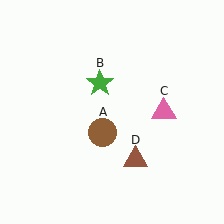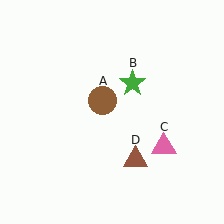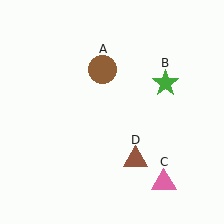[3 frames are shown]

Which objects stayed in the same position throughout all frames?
Brown triangle (object D) remained stationary.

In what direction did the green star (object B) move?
The green star (object B) moved right.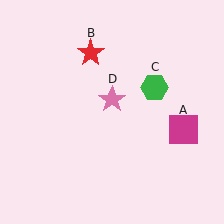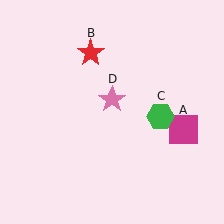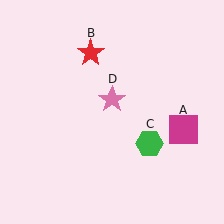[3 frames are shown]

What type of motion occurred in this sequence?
The green hexagon (object C) rotated clockwise around the center of the scene.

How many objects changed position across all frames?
1 object changed position: green hexagon (object C).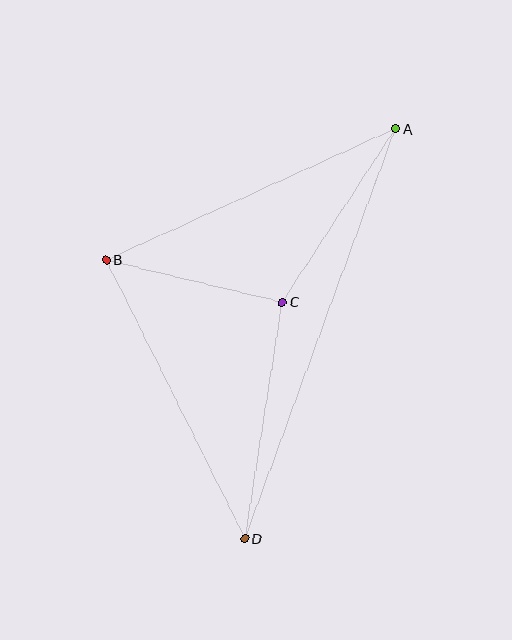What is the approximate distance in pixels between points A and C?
The distance between A and C is approximately 207 pixels.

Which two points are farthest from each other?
Points A and D are farthest from each other.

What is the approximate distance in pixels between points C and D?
The distance between C and D is approximately 240 pixels.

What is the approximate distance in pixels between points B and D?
The distance between B and D is approximately 312 pixels.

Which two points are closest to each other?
Points B and C are closest to each other.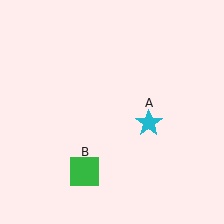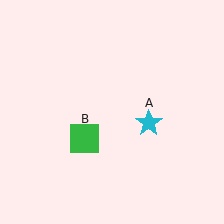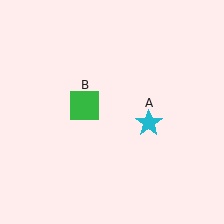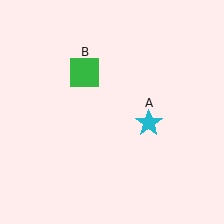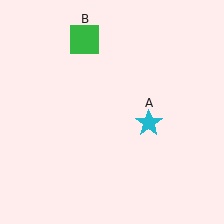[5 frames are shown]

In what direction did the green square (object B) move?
The green square (object B) moved up.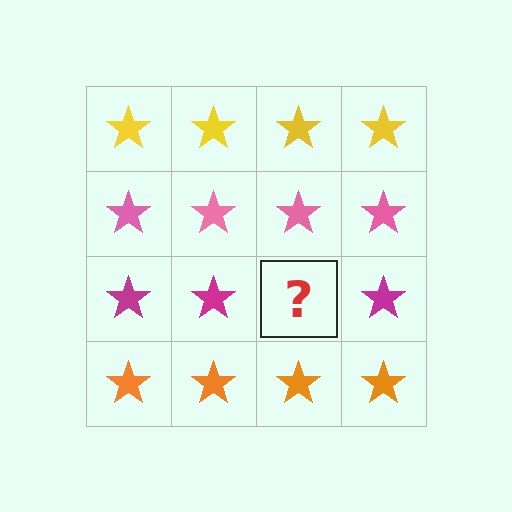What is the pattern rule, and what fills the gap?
The rule is that each row has a consistent color. The gap should be filled with a magenta star.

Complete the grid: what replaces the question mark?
The question mark should be replaced with a magenta star.